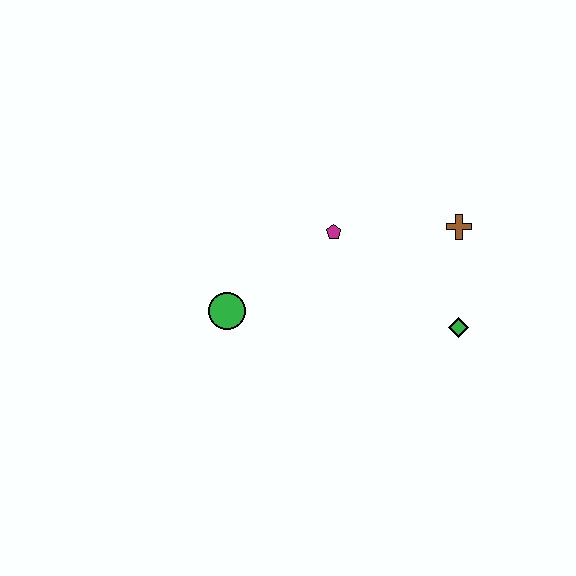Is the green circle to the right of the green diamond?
No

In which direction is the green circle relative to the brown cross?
The green circle is to the left of the brown cross.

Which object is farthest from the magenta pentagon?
The green diamond is farthest from the magenta pentagon.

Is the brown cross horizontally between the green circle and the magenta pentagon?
No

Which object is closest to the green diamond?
The brown cross is closest to the green diamond.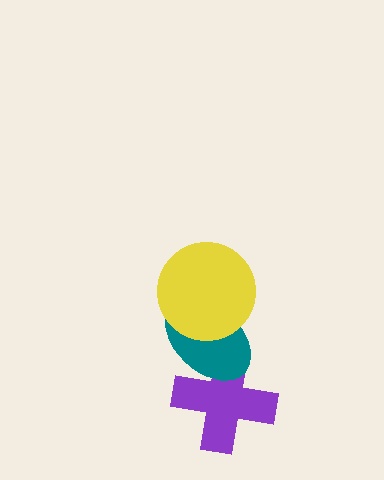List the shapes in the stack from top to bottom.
From top to bottom: the yellow circle, the teal ellipse, the purple cross.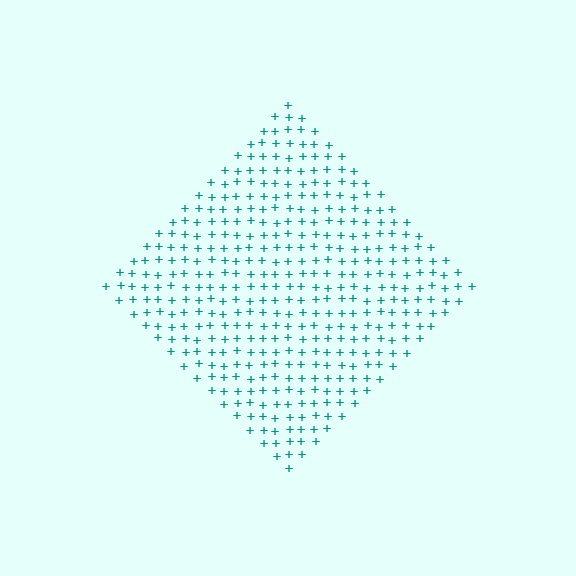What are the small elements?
The small elements are plus signs.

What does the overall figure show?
The overall figure shows a diamond.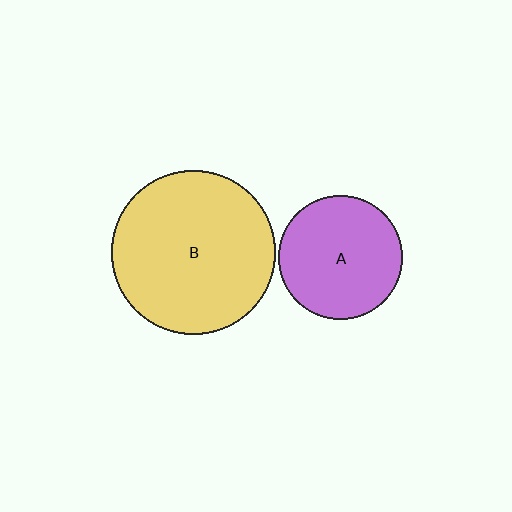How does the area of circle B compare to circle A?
Approximately 1.8 times.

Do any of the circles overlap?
No, none of the circles overlap.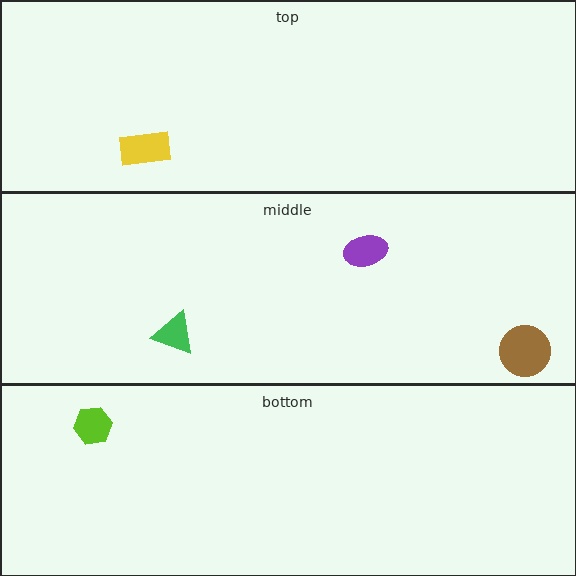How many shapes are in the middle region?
3.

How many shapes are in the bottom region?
1.